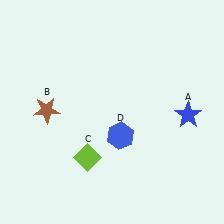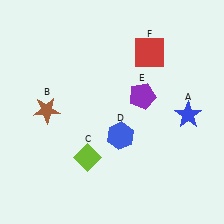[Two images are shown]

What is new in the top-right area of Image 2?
A red square (F) was added in the top-right area of Image 2.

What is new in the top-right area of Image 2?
A purple pentagon (E) was added in the top-right area of Image 2.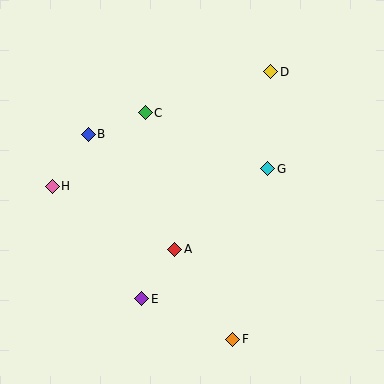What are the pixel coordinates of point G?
Point G is at (268, 169).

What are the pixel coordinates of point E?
Point E is at (142, 299).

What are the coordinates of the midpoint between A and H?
The midpoint between A and H is at (114, 218).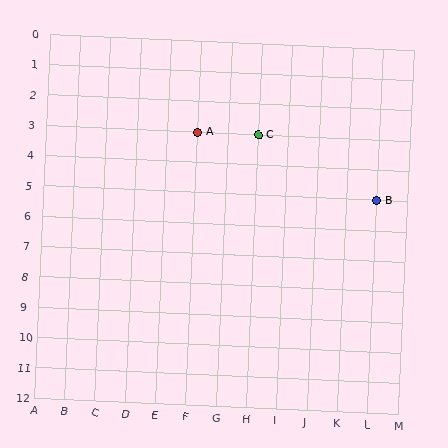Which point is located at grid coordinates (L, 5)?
Point B is at (L, 5).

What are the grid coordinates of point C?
Point C is at grid coordinates (H, 3).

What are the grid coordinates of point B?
Point B is at grid coordinates (L, 5).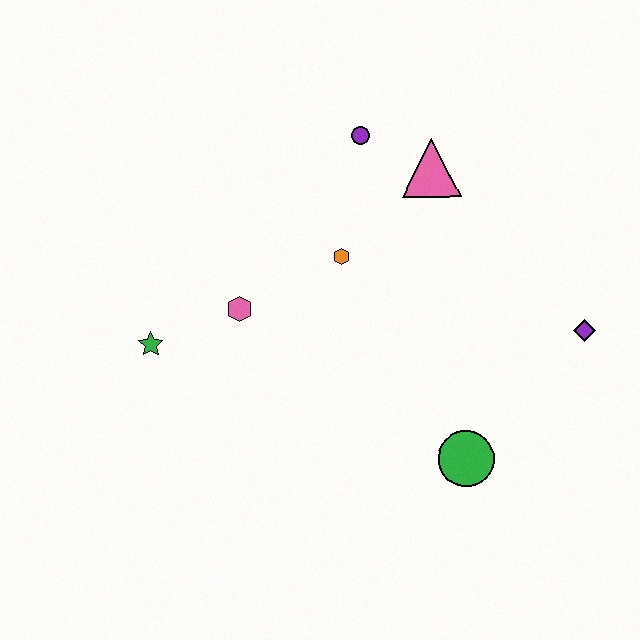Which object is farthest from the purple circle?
The green circle is farthest from the purple circle.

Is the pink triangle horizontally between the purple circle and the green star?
No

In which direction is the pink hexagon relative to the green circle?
The pink hexagon is to the left of the green circle.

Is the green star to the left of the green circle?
Yes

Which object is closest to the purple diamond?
The green circle is closest to the purple diamond.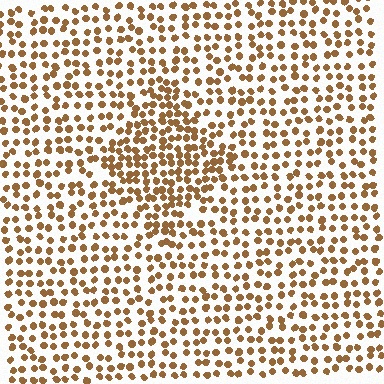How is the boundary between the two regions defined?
The boundary is defined by a change in element density (approximately 1.7x ratio). All elements are the same color, size, and shape.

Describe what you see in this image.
The image contains small brown elements arranged at two different densities. A diamond-shaped region is visible where the elements are more densely packed than the surrounding area.